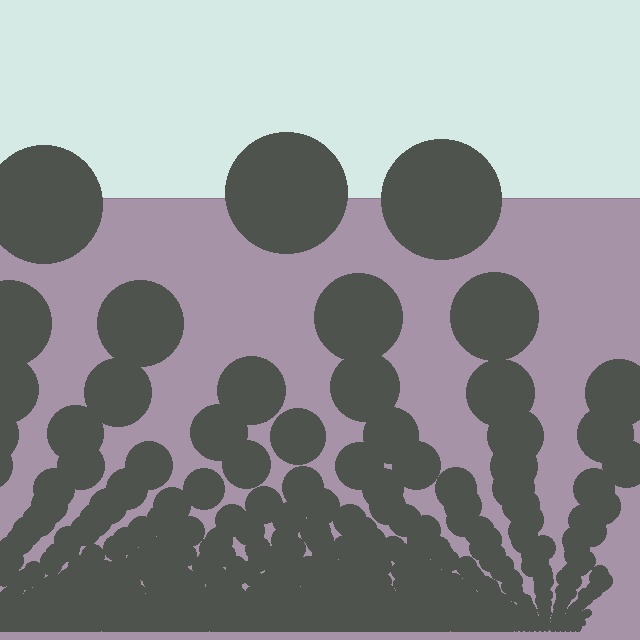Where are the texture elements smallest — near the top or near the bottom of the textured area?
Near the bottom.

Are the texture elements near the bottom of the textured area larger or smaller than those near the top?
Smaller. The gradient is inverted — elements near the bottom are smaller and denser.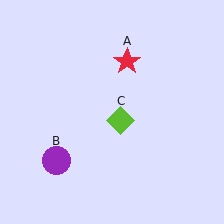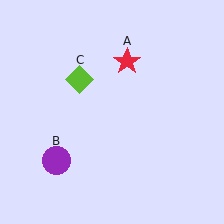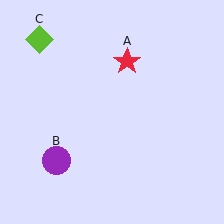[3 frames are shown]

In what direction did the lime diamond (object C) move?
The lime diamond (object C) moved up and to the left.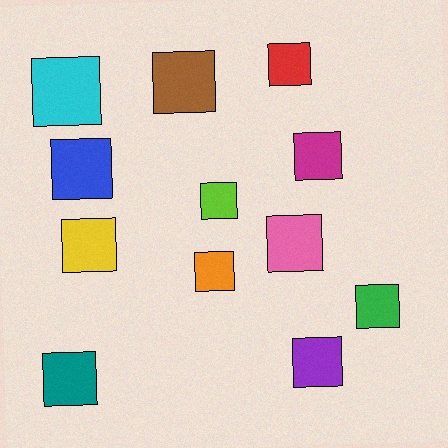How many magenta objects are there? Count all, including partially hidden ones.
There is 1 magenta object.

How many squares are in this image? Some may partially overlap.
There are 12 squares.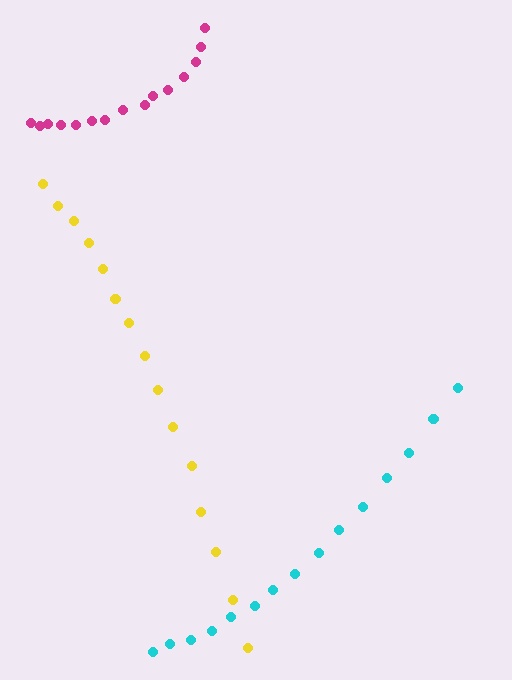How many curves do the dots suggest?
There are 3 distinct paths.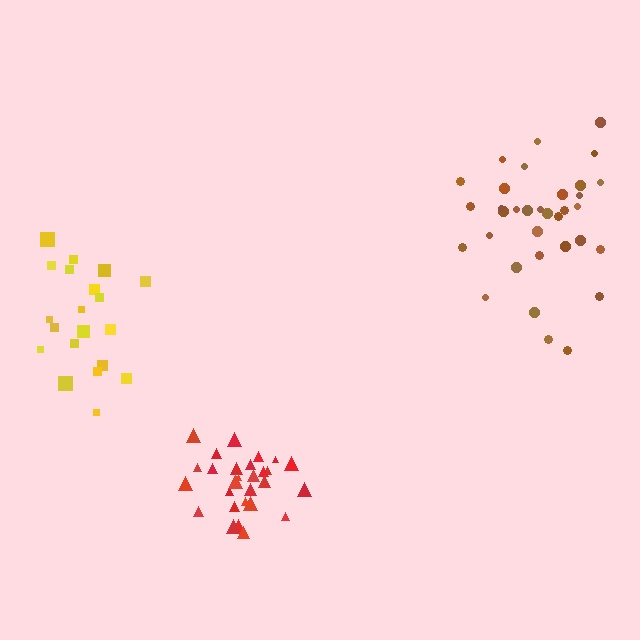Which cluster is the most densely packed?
Red.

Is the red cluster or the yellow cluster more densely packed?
Red.